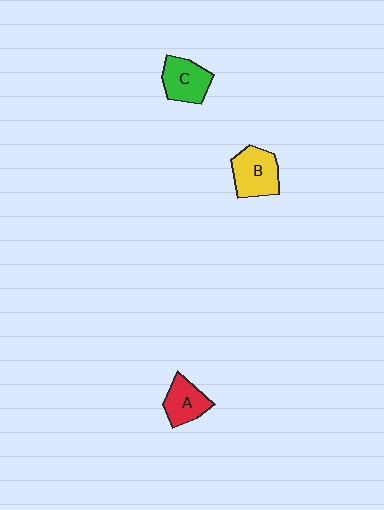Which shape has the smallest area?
Shape A (red).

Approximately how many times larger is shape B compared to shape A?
Approximately 1.3 times.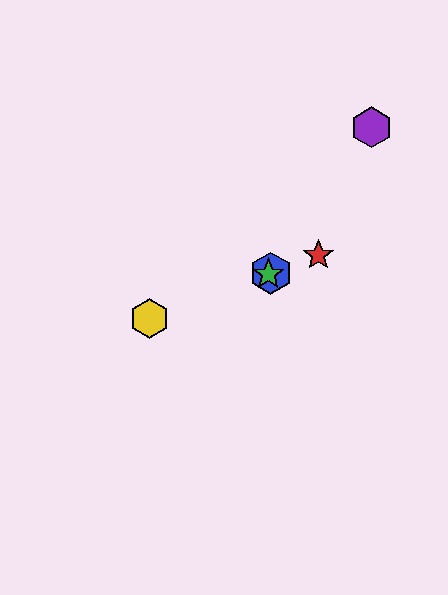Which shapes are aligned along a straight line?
The red star, the blue hexagon, the green star, the yellow hexagon are aligned along a straight line.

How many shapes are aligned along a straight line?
4 shapes (the red star, the blue hexagon, the green star, the yellow hexagon) are aligned along a straight line.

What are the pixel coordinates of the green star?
The green star is at (268, 274).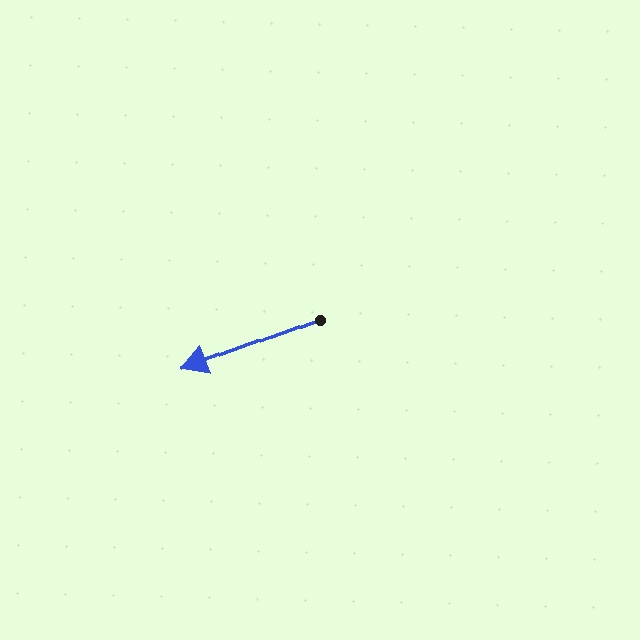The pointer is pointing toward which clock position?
Roughly 8 o'clock.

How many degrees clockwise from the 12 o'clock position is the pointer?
Approximately 250 degrees.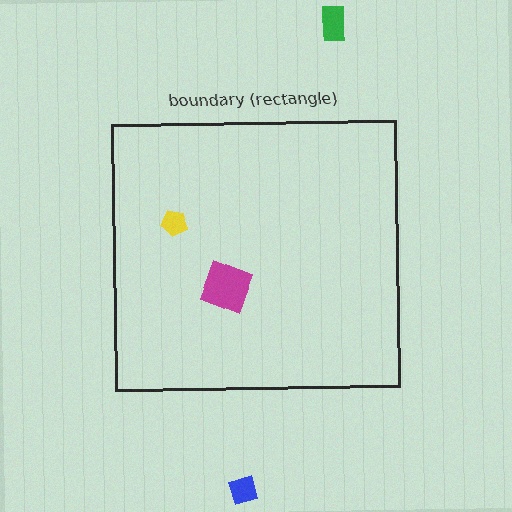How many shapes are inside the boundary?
2 inside, 2 outside.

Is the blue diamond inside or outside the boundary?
Outside.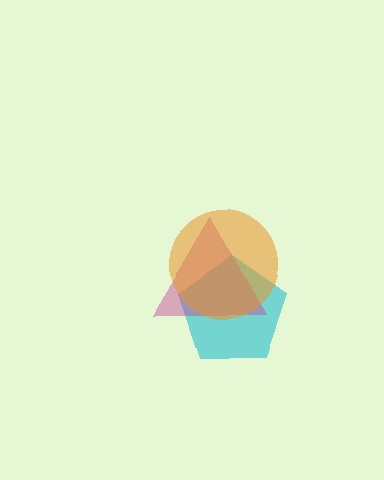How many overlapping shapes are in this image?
There are 3 overlapping shapes in the image.